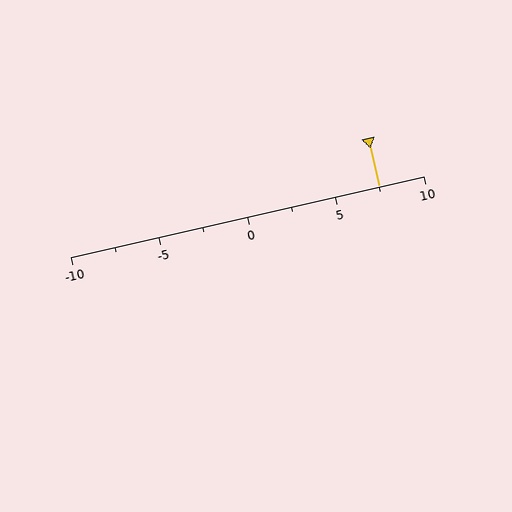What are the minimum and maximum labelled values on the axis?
The axis runs from -10 to 10.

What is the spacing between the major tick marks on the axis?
The major ticks are spaced 5 apart.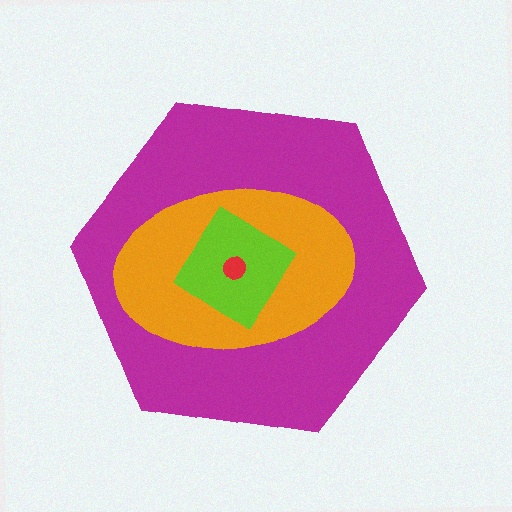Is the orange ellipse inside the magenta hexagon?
Yes.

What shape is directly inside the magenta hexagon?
The orange ellipse.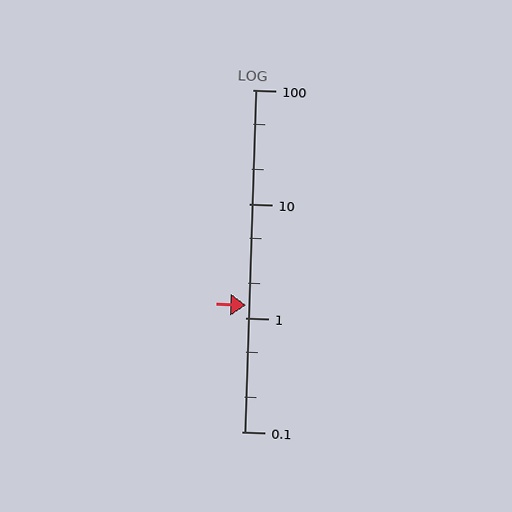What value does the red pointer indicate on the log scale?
The pointer indicates approximately 1.3.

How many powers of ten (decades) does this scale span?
The scale spans 3 decades, from 0.1 to 100.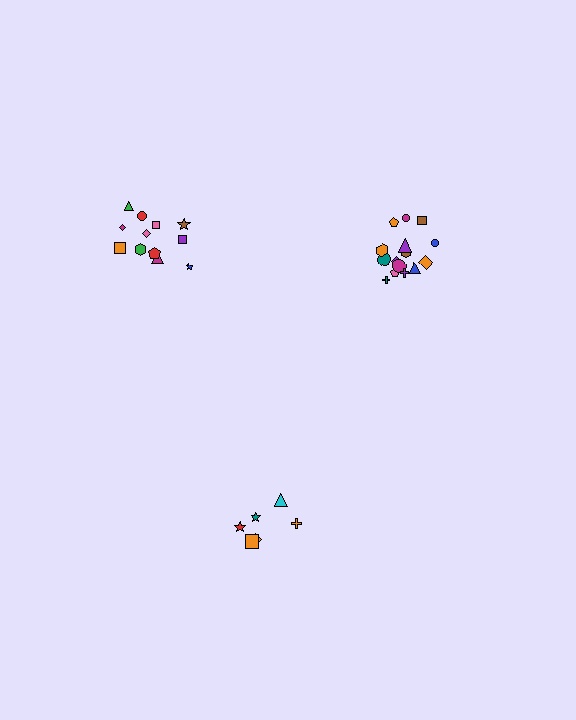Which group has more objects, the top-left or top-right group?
The top-right group.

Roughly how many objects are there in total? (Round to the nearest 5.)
Roughly 35 objects in total.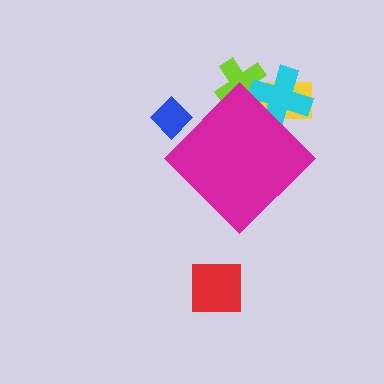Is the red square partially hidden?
No, the red square is fully visible.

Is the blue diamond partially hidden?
Yes, the blue diamond is partially hidden behind the magenta diamond.